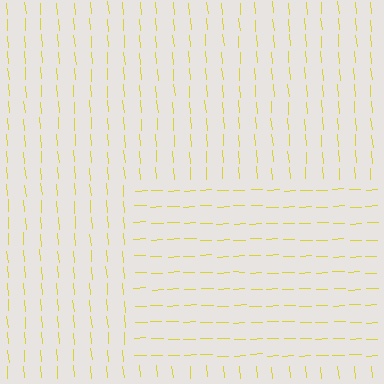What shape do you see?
I see a rectangle.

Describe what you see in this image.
The image is filled with small yellow line segments. A rectangle region in the image has lines oriented differently from the surrounding lines, creating a visible texture boundary.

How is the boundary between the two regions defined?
The boundary is defined purely by a change in line orientation (approximately 87 degrees difference). All lines are the same color and thickness.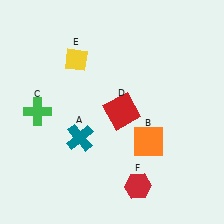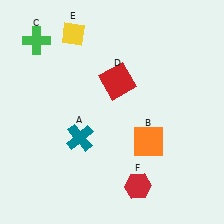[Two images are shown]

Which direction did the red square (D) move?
The red square (D) moved up.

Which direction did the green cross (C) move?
The green cross (C) moved up.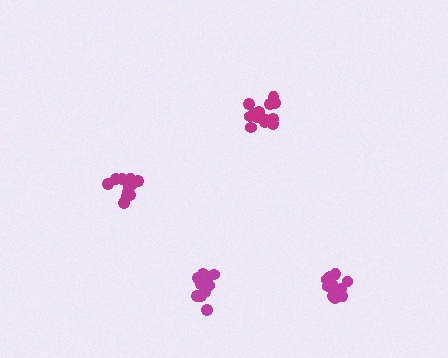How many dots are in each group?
Group 1: 13 dots, Group 2: 13 dots, Group 3: 13 dots, Group 4: 12 dots (51 total).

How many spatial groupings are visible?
There are 4 spatial groupings.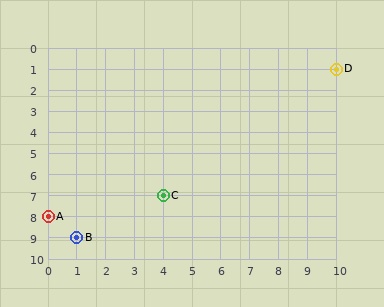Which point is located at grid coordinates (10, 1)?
Point D is at (10, 1).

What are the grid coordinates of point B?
Point B is at grid coordinates (1, 9).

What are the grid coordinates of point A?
Point A is at grid coordinates (0, 8).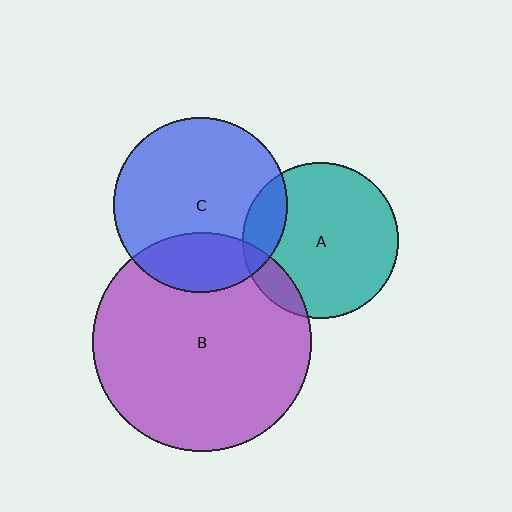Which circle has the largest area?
Circle B (purple).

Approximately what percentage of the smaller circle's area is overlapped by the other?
Approximately 10%.